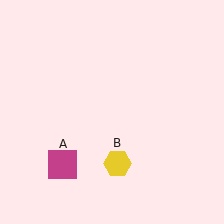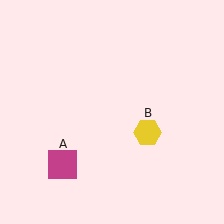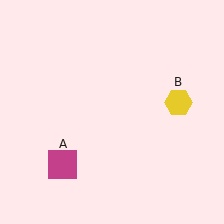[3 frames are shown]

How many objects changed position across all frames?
1 object changed position: yellow hexagon (object B).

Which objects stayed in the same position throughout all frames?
Magenta square (object A) remained stationary.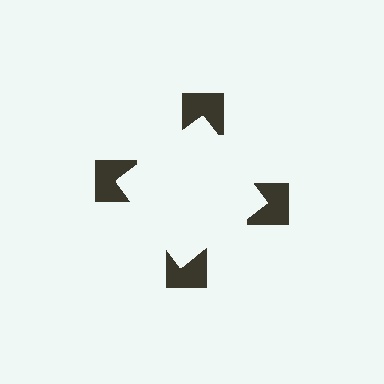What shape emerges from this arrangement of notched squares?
An illusory square — its edges are inferred from the aligned wedge cuts in the notched squares, not physically drawn.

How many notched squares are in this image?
There are 4 — one at each vertex of the illusory square.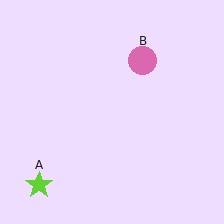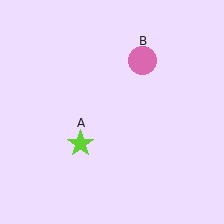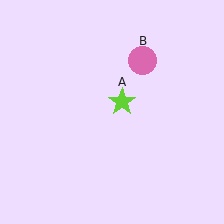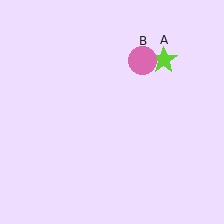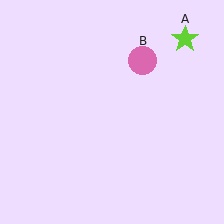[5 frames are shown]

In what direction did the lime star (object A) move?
The lime star (object A) moved up and to the right.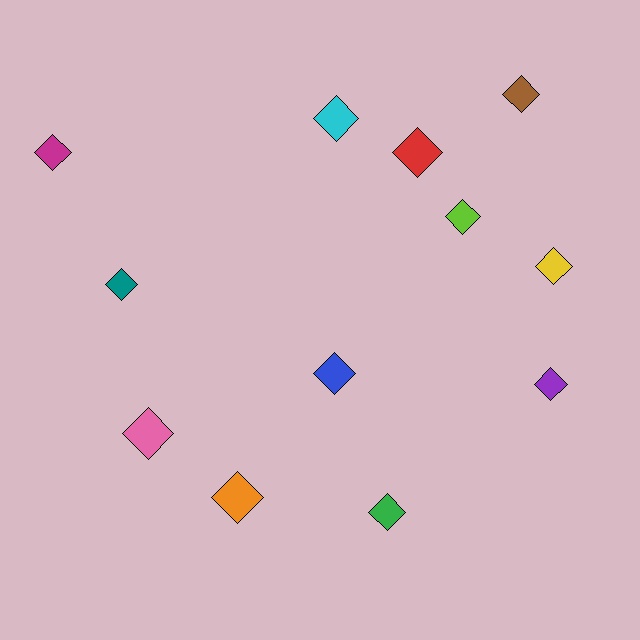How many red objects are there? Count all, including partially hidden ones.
There is 1 red object.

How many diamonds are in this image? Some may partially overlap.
There are 12 diamonds.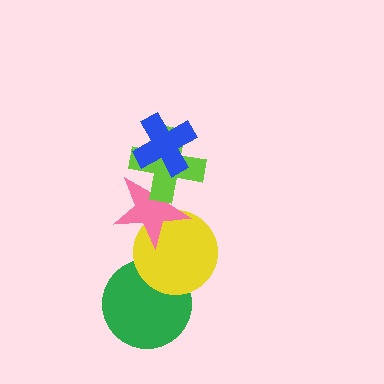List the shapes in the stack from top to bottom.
From top to bottom: the blue cross, the lime cross, the pink star, the yellow circle, the green circle.